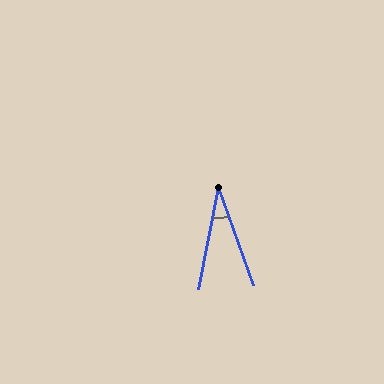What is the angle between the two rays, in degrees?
Approximately 30 degrees.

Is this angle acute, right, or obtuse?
It is acute.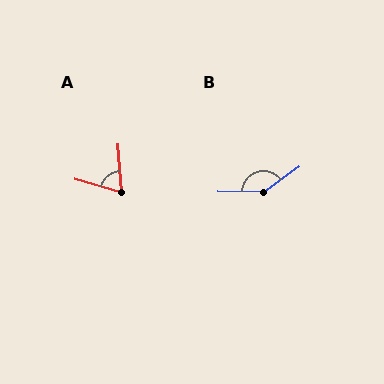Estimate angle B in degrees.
Approximately 144 degrees.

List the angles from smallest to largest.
A (69°), B (144°).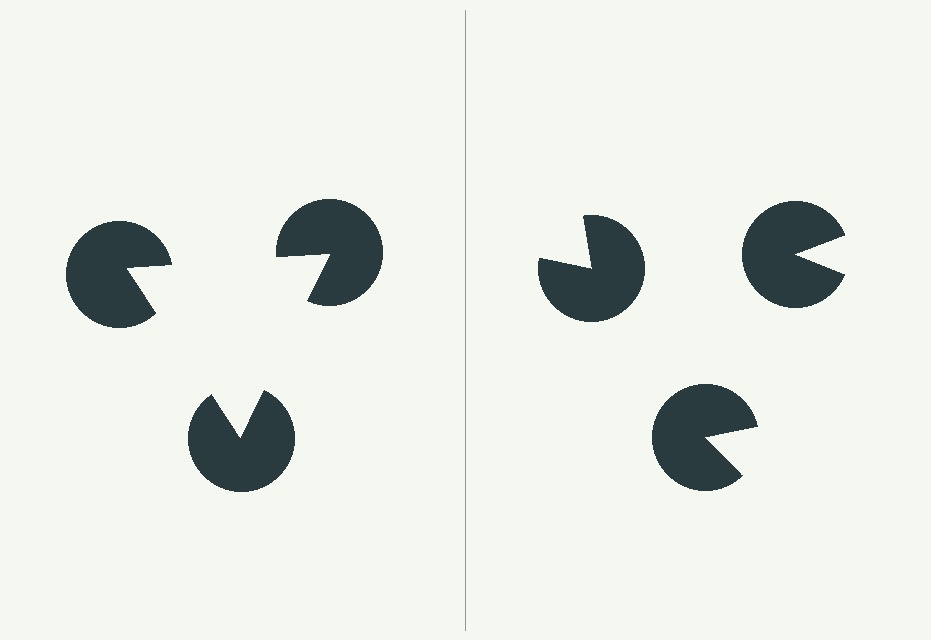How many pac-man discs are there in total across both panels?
6 — 3 on each side.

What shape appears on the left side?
An illusory triangle.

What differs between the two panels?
The pac-man discs are positioned identically on both sides; only the wedge orientations differ. On the left they align to a triangle; on the right they are misaligned.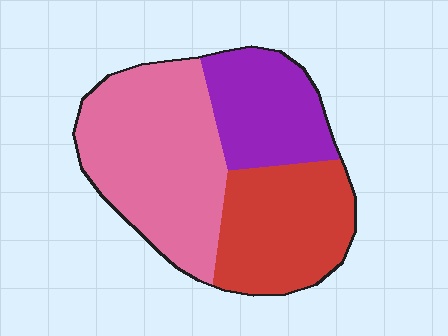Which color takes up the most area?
Pink, at roughly 45%.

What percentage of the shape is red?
Red takes up about one third (1/3) of the shape.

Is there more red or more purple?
Red.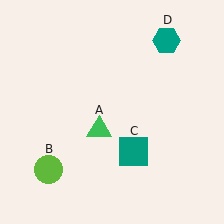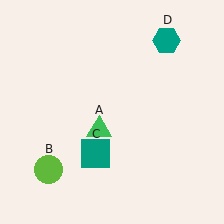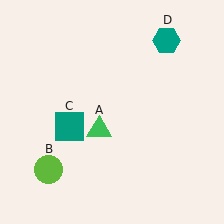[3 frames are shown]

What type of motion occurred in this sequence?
The teal square (object C) rotated clockwise around the center of the scene.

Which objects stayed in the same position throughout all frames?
Green triangle (object A) and lime circle (object B) and teal hexagon (object D) remained stationary.